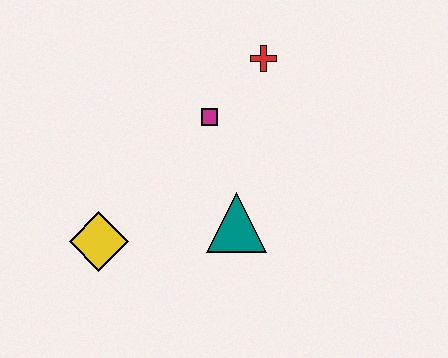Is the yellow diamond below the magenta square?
Yes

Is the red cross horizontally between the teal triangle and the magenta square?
No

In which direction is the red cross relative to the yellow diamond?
The red cross is above the yellow diamond.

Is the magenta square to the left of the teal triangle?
Yes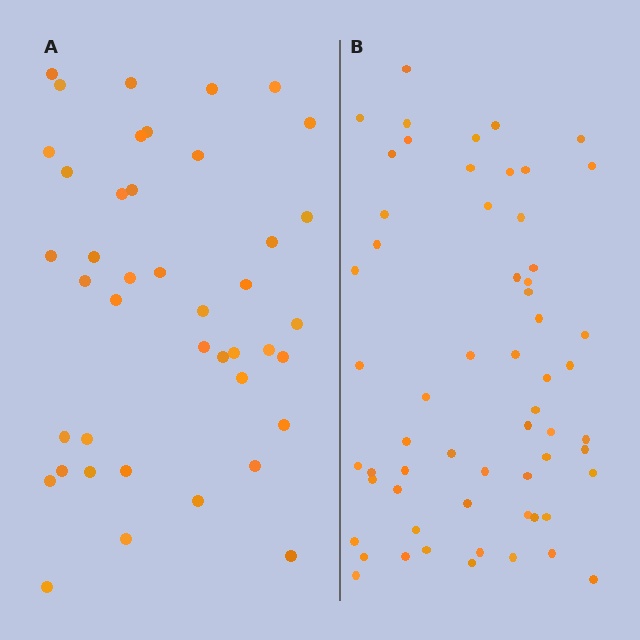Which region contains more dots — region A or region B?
Region B (the right region) has more dots.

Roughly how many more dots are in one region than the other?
Region B has approximately 20 more dots than region A.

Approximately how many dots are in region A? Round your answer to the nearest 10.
About 40 dots. (The exact count is 42, which rounds to 40.)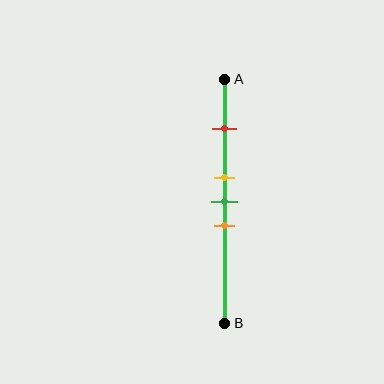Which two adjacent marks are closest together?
The yellow and green marks are the closest adjacent pair.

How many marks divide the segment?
There are 4 marks dividing the segment.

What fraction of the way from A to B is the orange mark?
The orange mark is approximately 60% (0.6) of the way from A to B.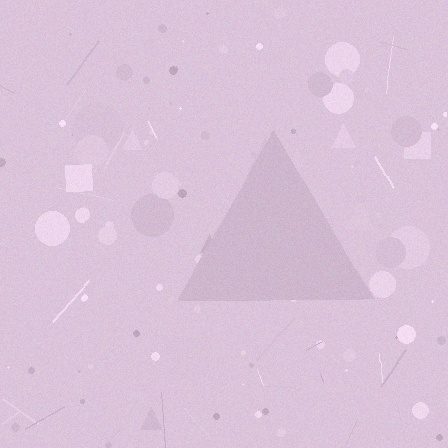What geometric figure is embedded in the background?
A triangle is embedded in the background.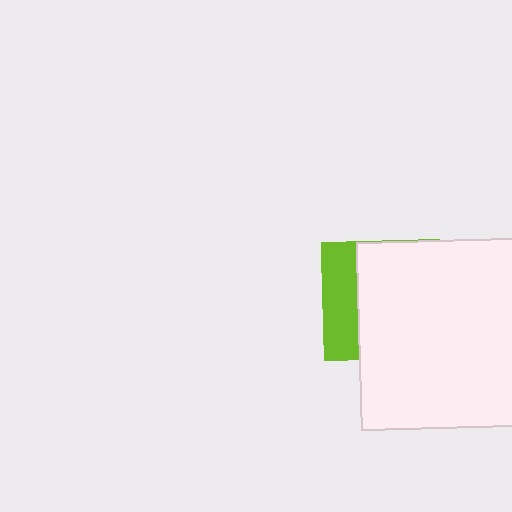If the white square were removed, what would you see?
You would see the complete lime square.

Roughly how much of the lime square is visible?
A small part of it is visible (roughly 30%).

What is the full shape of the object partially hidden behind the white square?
The partially hidden object is a lime square.